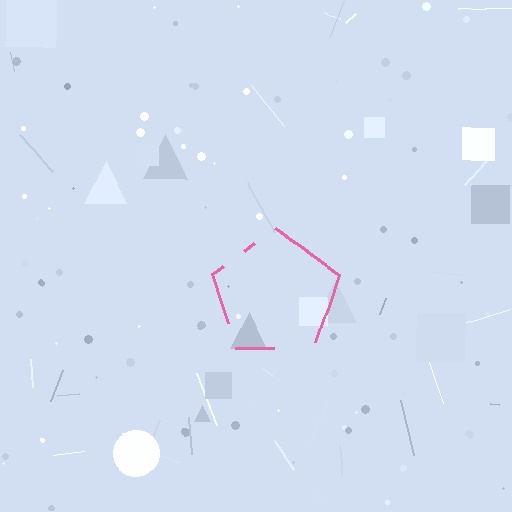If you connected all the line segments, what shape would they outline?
They would outline a pentagon.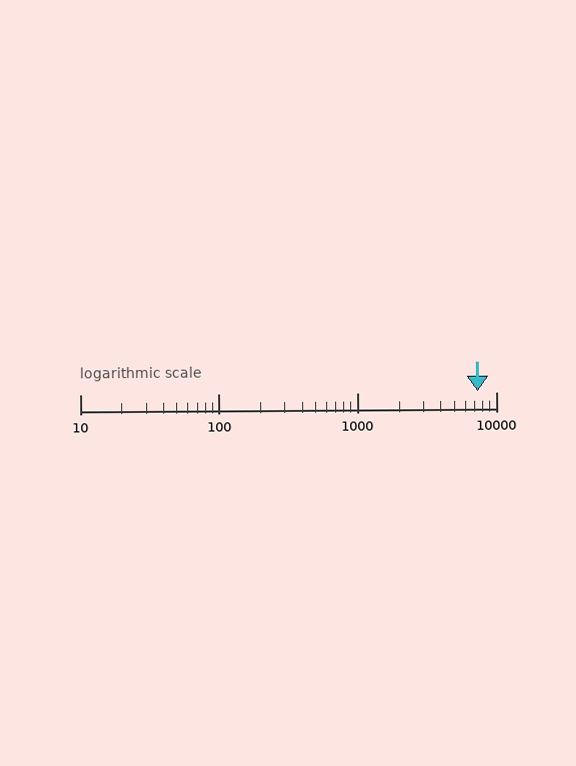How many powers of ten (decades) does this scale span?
The scale spans 3 decades, from 10 to 10000.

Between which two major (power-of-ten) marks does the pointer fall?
The pointer is between 1000 and 10000.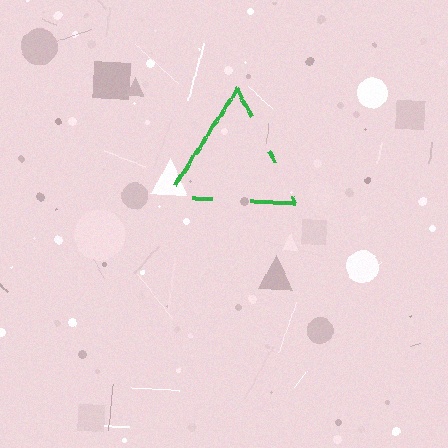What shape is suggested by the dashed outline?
The dashed outline suggests a triangle.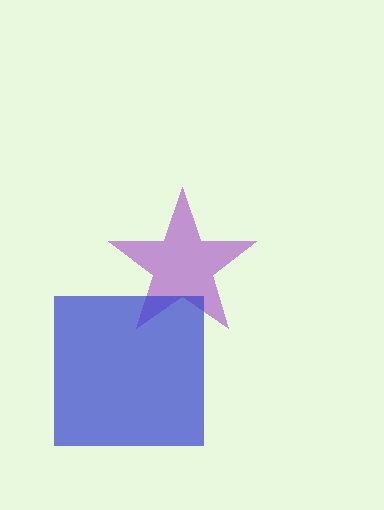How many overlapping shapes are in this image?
There are 2 overlapping shapes in the image.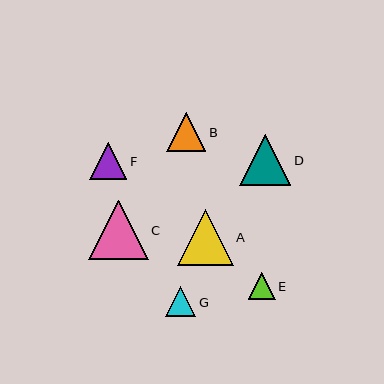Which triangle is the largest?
Triangle C is the largest with a size of approximately 59 pixels.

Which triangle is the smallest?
Triangle E is the smallest with a size of approximately 27 pixels.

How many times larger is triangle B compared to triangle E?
Triangle B is approximately 1.5 times the size of triangle E.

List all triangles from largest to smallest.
From largest to smallest: C, A, D, B, F, G, E.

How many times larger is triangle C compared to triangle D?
Triangle C is approximately 1.2 times the size of triangle D.